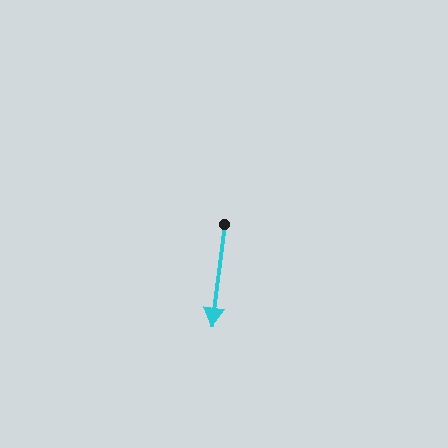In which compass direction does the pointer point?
South.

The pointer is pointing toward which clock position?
Roughly 6 o'clock.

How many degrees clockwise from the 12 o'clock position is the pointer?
Approximately 187 degrees.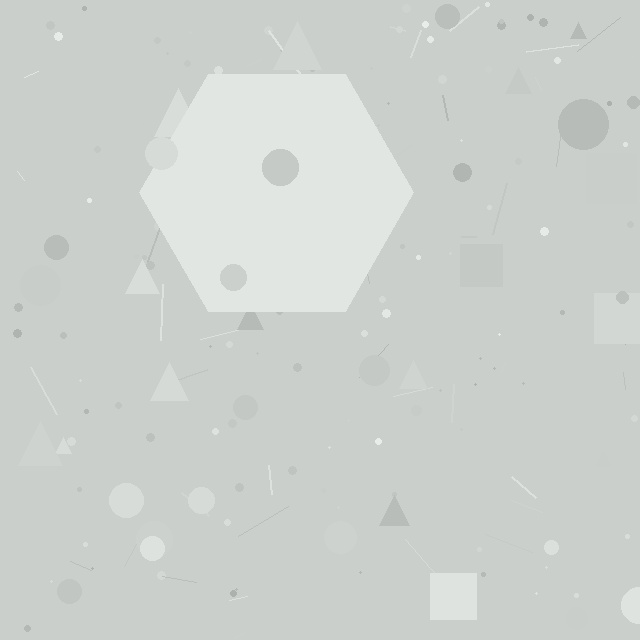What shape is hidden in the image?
A hexagon is hidden in the image.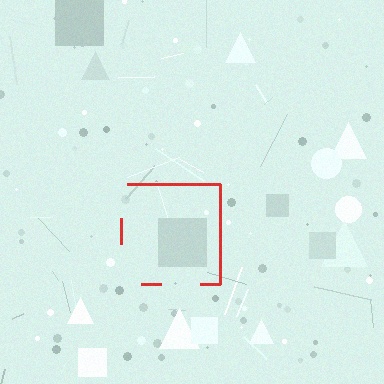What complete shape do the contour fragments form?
The contour fragments form a square.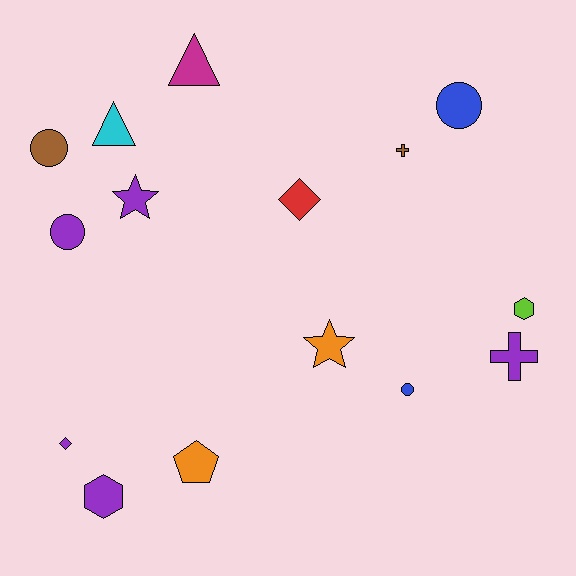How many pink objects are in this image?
There are no pink objects.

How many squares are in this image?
There are no squares.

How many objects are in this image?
There are 15 objects.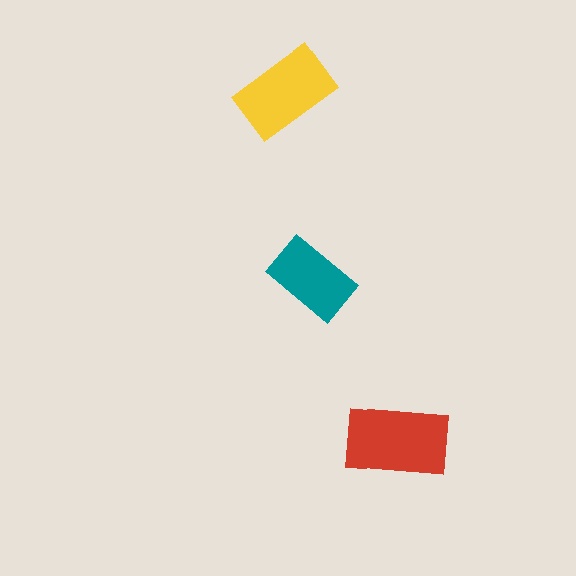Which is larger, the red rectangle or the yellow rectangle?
The red one.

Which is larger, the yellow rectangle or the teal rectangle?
The yellow one.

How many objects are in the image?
There are 3 objects in the image.